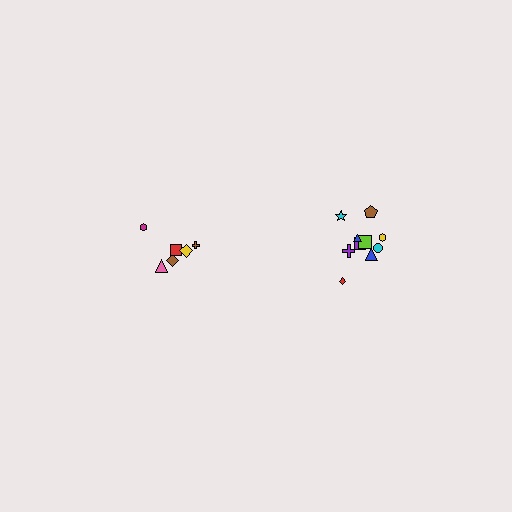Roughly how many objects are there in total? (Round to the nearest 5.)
Roughly 15 objects in total.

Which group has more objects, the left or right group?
The right group.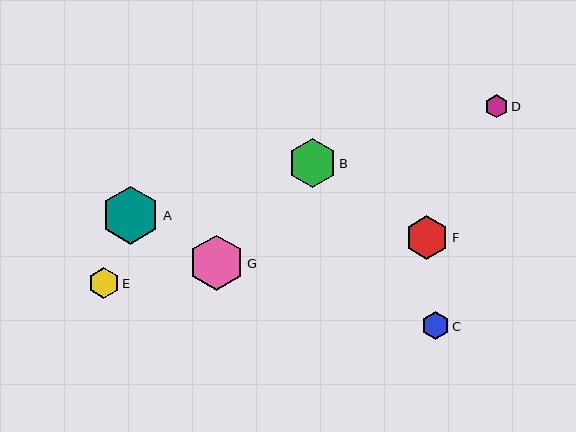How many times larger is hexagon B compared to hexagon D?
Hexagon B is approximately 2.1 times the size of hexagon D.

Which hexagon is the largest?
Hexagon A is the largest with a size of approximately 58 pixels.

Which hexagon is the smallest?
Hexagon D is the smallest with a size of approximately 23 pixels.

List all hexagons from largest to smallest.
From largest to smallest: A, G, B, F, E, C, D.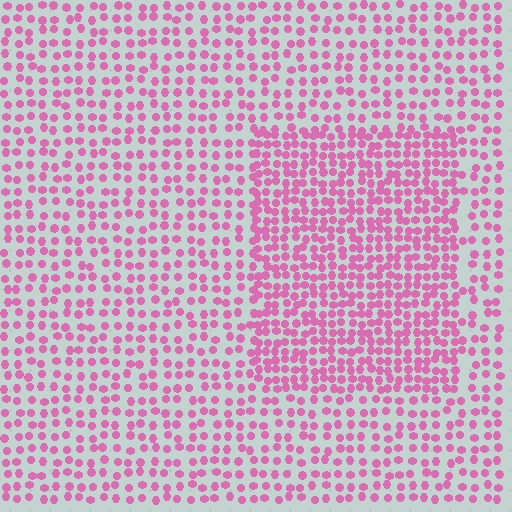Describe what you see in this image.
The image contains small pink elements arranged at two different densities. A rectangle-shaped region is visible where the elements are more densely packed than the surrounding area.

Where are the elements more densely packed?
The elements are more densely packed inside the rectangle boundary.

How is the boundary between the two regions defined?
The boundary is defined by a change in element density (approximately 1.7x ratio). All elements are the same color, size, and shape.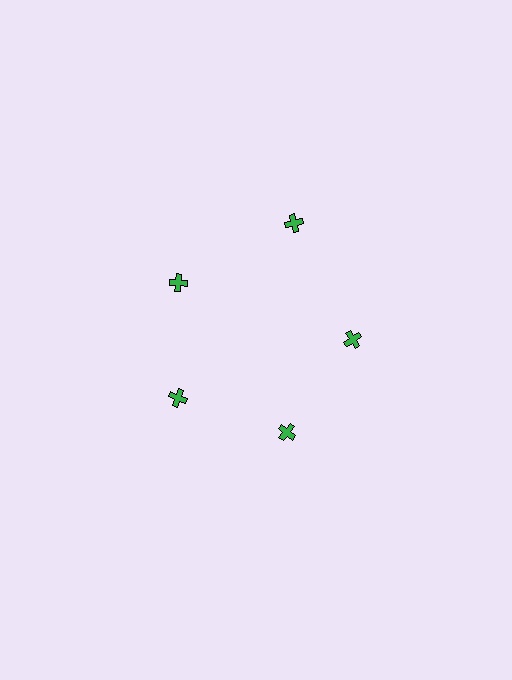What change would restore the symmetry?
The symmetry would be restored by moving it inward, back onto the ring so that all 5 crosses sit at equal angles and equal distance from the center.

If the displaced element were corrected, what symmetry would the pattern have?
It would have 5-fold rotational symmetry — the pattern would map onto itself every 72 degrees.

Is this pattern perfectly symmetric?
No. The 5 green crosses are arranged in a ring, but one element near the 1 o'clock position is pushed outward from the center, breaking the 5-fold rotational symmetry.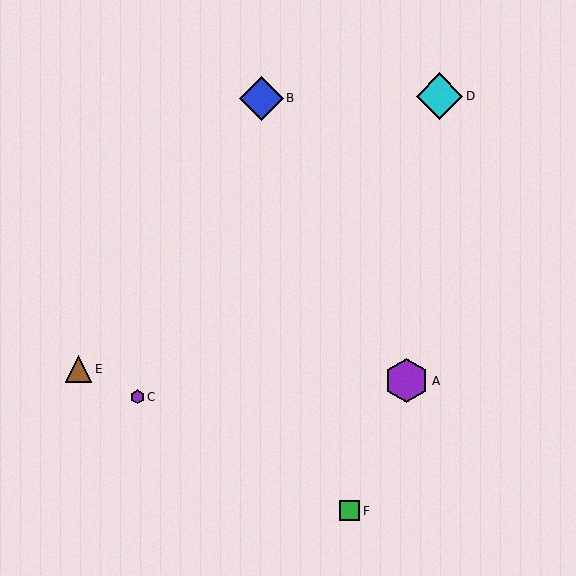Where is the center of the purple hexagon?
The center of the purple hexagon is at (137, 397).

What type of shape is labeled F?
Shape F is a green square.